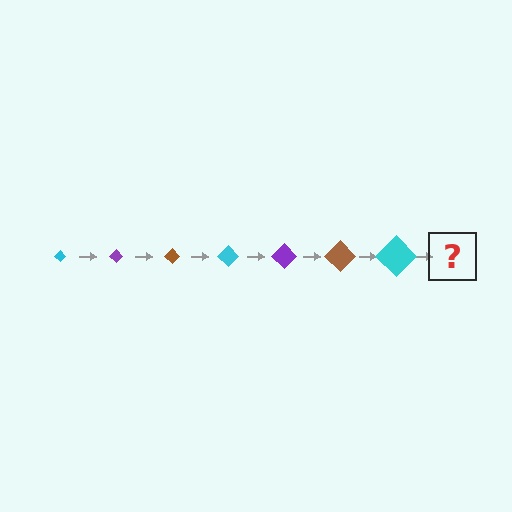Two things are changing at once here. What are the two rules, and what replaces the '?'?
The two rules are that the diamond grows larger each step and the color cycles through cyan, purple, and brown. The '?' should be a purple diamond, larger than the previous one.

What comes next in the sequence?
The next element should be a purple diamond, larger than the previous one.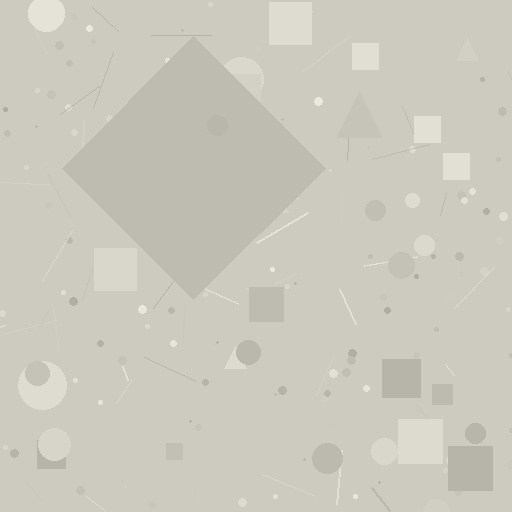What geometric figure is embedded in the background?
A diamond is embedded in the background.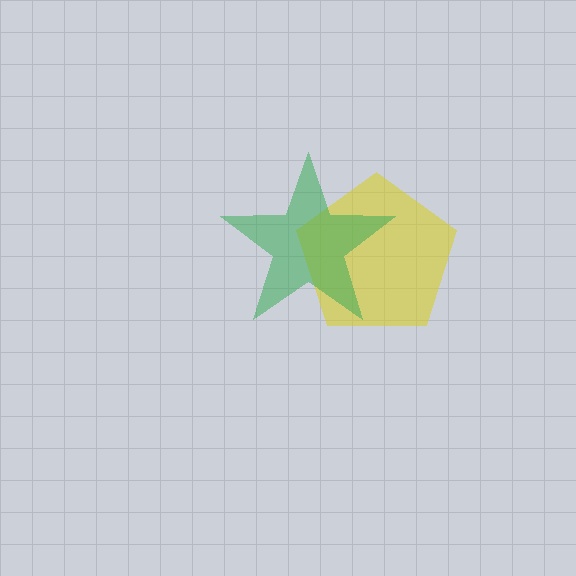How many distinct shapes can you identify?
There are 2 distinct shapes: a yellow pentagon, a green star.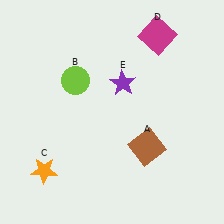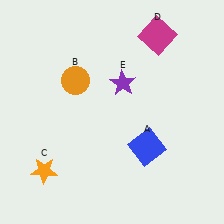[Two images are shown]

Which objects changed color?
A changed from brown to blue. B changed from lime to orange.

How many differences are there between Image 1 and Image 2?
There are 2 differences between the two images.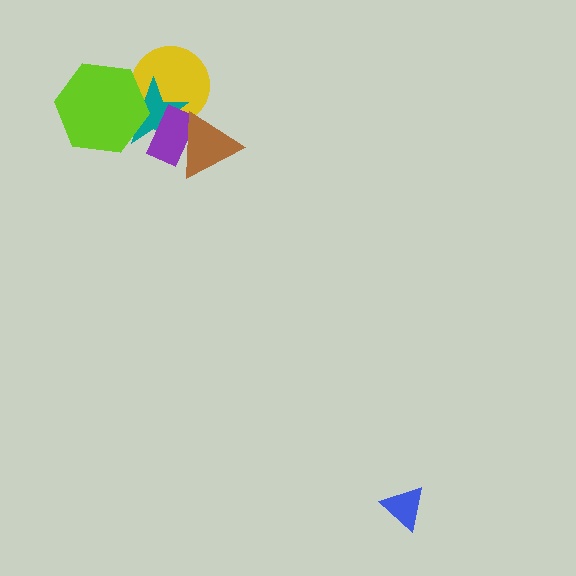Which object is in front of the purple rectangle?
The brown triangle is in front of the purple rectangle.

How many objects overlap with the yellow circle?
3 objects overlap with the yellow circle.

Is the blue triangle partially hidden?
No, no other shape covers it.